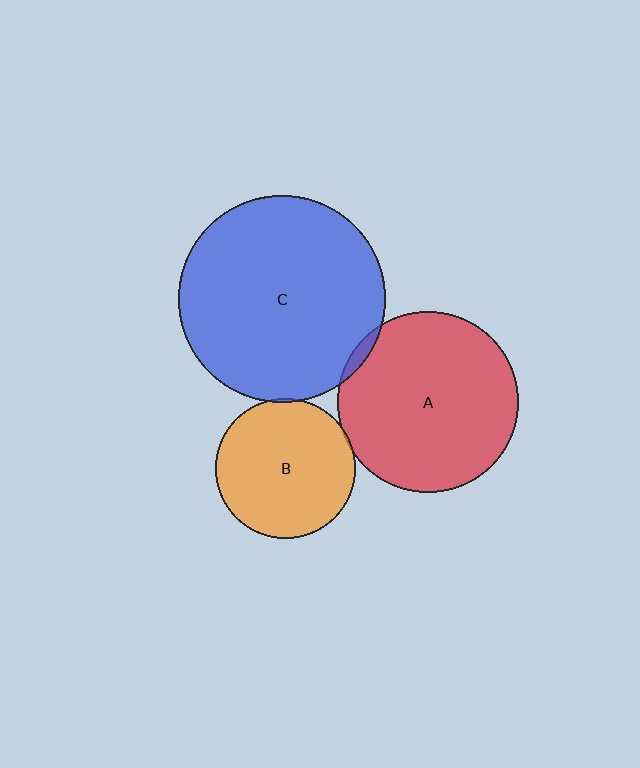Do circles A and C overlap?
Yes.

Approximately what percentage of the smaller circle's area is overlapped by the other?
Approximately 5%.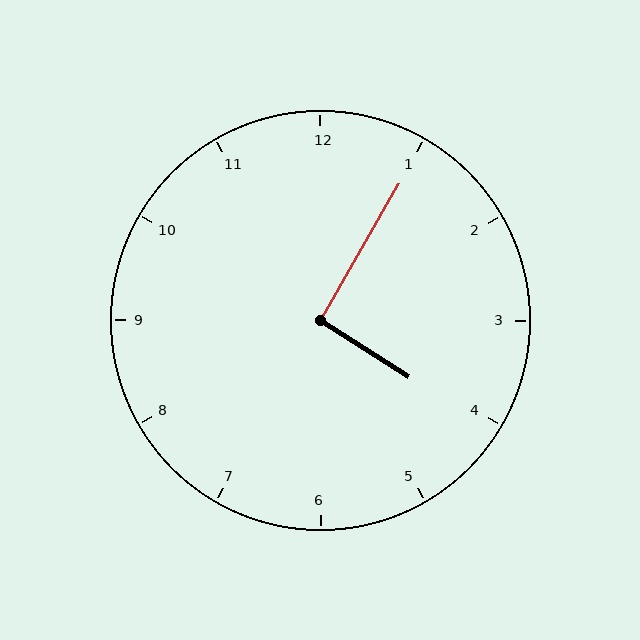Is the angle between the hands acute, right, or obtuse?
It is right.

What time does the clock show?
4:05.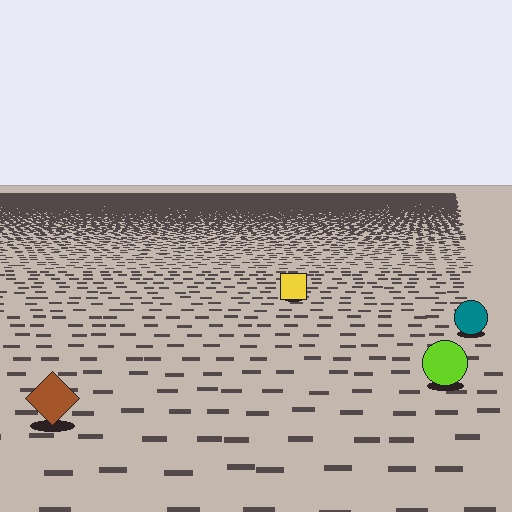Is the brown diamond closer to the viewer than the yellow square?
Yes. The brown diamond is closer — you can tell from the texture gradient: the ground texture is coarser near it.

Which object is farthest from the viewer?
The yellow square is farthest from the viewer. It appears smaller and the ground texture around it is denser.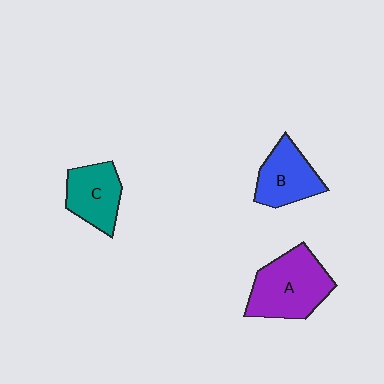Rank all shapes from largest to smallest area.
From largest to smallest: A (purple), B (blue), C (teal).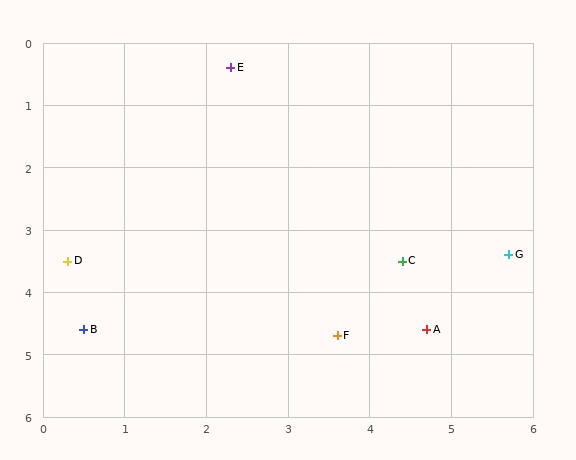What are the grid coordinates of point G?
Point G is at approximately (5.7, 3.4).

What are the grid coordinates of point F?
Point F is at approximately (3.6, 4.7).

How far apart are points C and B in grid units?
Points C and B are about 4.1 grid units apart.